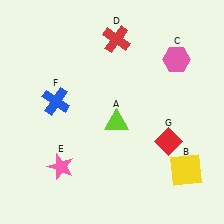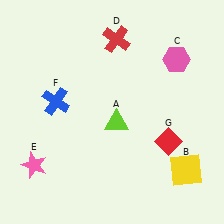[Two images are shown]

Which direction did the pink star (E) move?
The pink star (E) moved left.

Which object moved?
The pink star (E) moved left.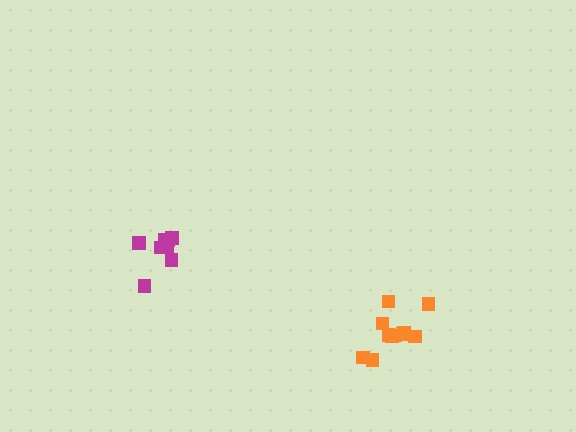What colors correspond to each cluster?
The clusters are colored: magenta, orange.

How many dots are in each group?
Group 1: 8 dots, Group 2: 11 dots (19 total).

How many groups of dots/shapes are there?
There are 2 groups.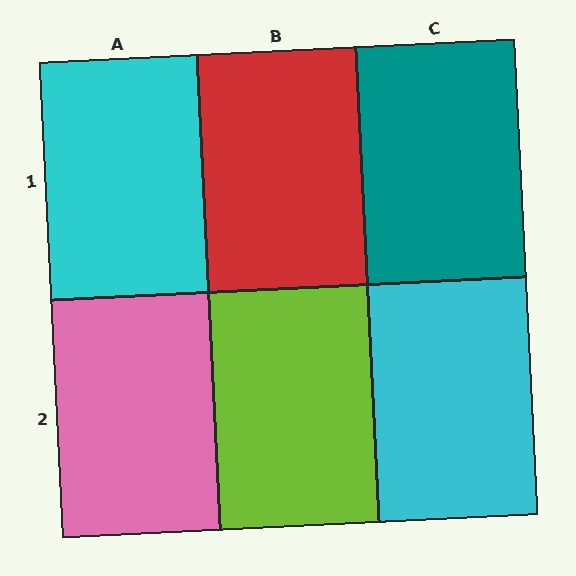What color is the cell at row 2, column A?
Pink.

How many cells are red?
1 cell is red.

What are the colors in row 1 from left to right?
Cyan, red, teal.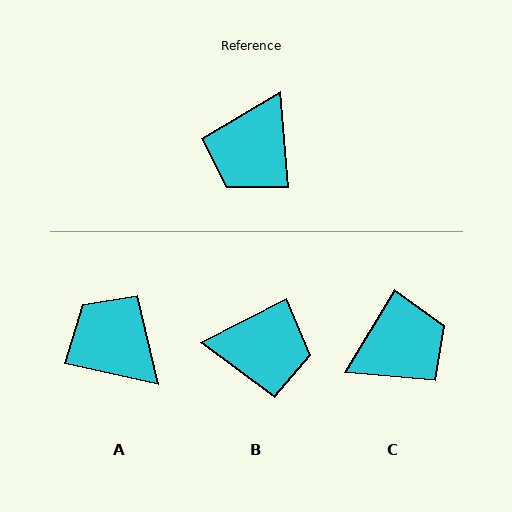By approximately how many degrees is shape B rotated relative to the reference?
Approximately 112 degrees counter-clockwise.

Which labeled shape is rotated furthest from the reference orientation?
C, about 144 degrees away.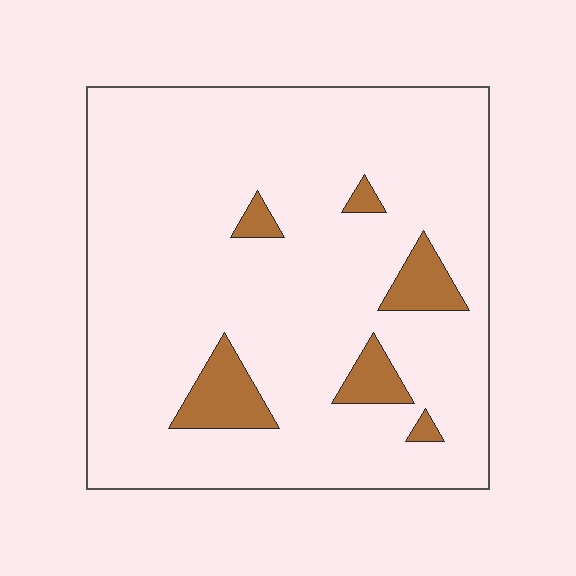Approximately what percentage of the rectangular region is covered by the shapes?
Approximately 10%.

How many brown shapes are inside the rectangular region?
6.